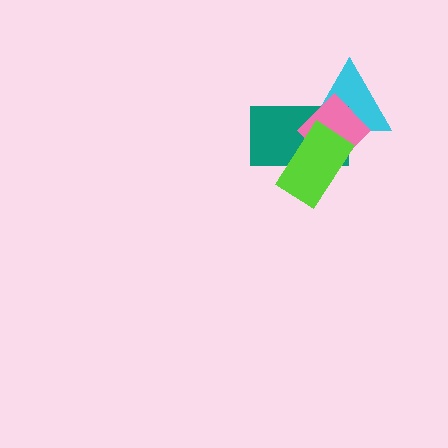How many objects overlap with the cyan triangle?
3 objects overlap with the cyan triangle.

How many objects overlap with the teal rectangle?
3 objects overlap with the teal rectangle.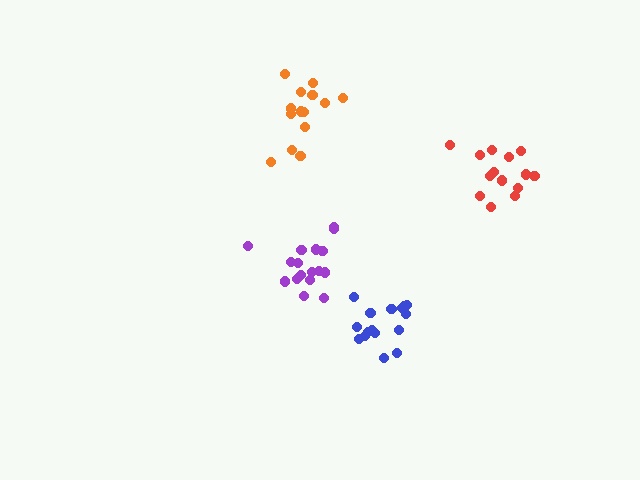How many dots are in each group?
Group 1: 14 dots, Group 2: 17 dots, Group 3: 14 dots, Group 4: 16 dots (61 total).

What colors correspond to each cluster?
The clusters are colored: red, purple, orange, blue.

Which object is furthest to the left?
The orange cluster is leftmost.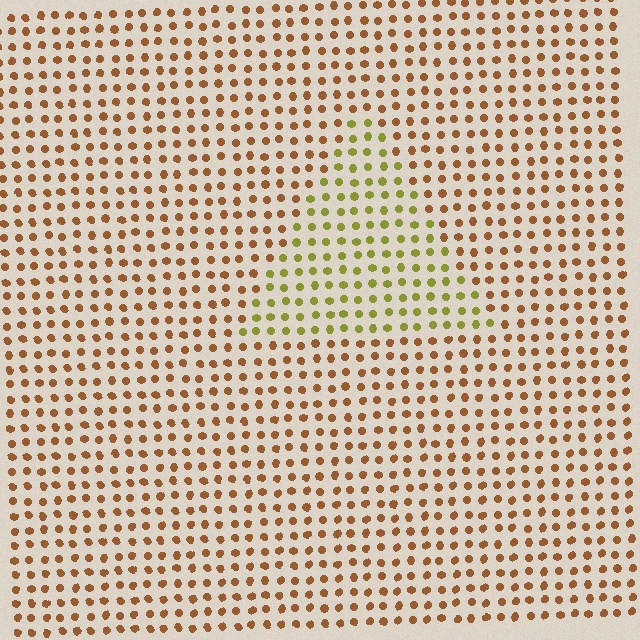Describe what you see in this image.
The image is filled with small brown elements in a uniform arrangement. A triangle-shaped region is visible where the elements are tinted to a slightly different hue, forming a subtle color boundary.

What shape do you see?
I see a triangle.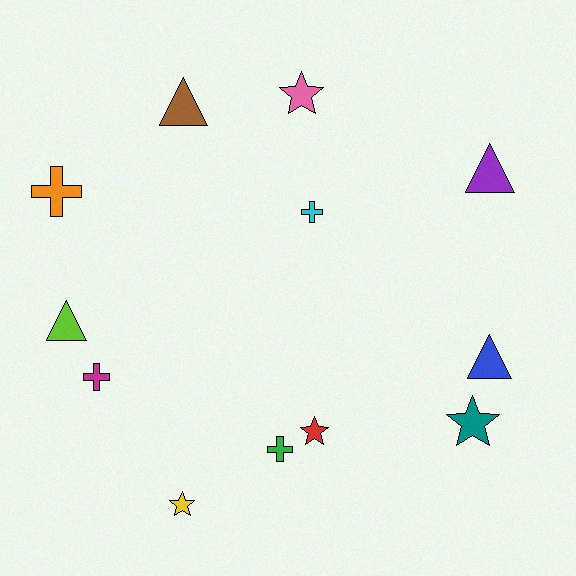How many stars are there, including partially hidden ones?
There are 4 stars.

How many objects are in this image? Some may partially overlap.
There are 12 objects.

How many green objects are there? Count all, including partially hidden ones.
There is 1 green object.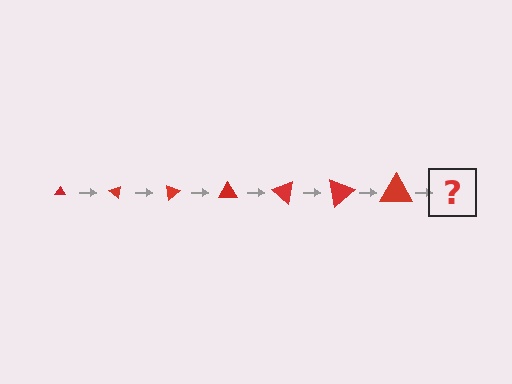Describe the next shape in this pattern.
It should be a triangle, larger than the previous one and rotated 280 degrees from the start.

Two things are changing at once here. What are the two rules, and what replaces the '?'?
The two rules are that the triangle grows larger each step and it rotates 40 degrees each step. The '?' should be a triangle, larger than the previous one and rotated 280 degrees from the start.